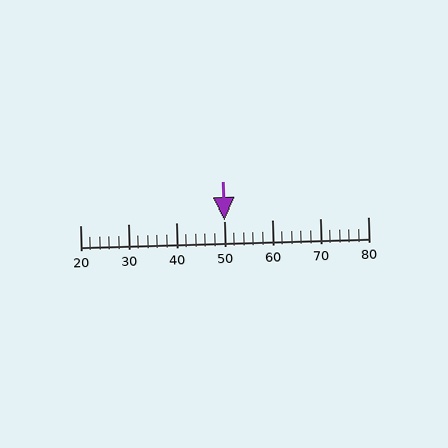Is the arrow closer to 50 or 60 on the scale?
The arrow is closer to 50.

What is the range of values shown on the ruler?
The ruler shows values from 20 to 80.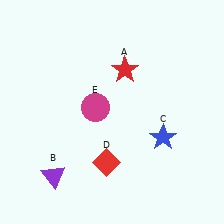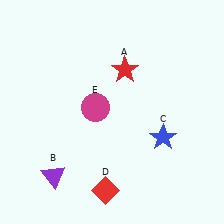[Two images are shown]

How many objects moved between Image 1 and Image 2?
1 object moved between the two images.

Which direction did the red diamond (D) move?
The red diamond (D) moved down.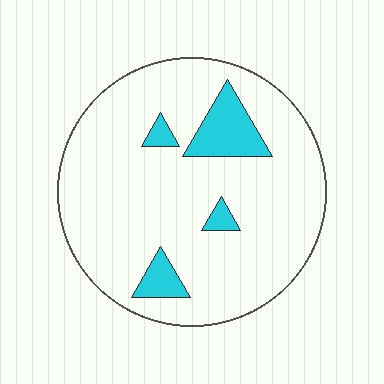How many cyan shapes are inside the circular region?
4.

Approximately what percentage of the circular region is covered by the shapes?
Approximately 10%.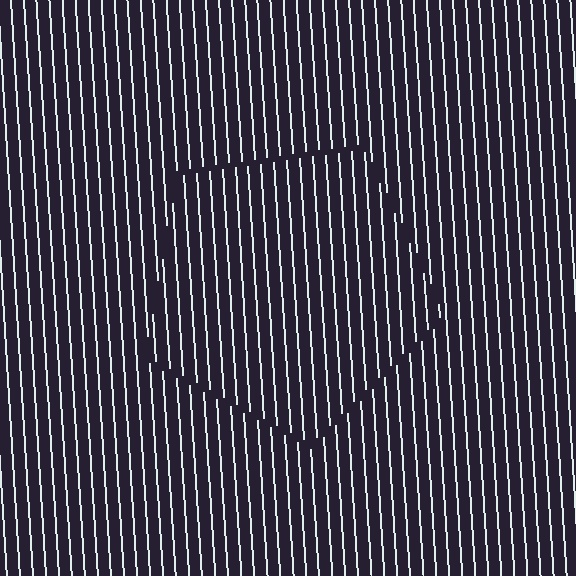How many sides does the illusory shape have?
5 sides — the line-ends trace a pentagon.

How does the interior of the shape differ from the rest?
The interior of the shape contains the same grating, shifted by half a period — the contour is defined by the phase discontinuity where line-ends from the inner and outer gratings abut.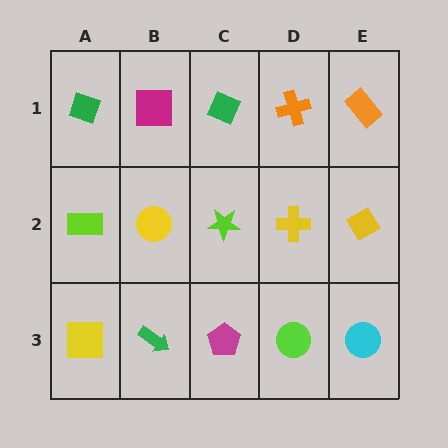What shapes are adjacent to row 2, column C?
A green diamond (row 1, column C), a magenta pentagon (row 3, column C), a yellow circle (row 2, column B), a yellow cross (row 2, column D).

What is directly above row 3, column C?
A lime star.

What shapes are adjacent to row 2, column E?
An orange rectangle (row 1, column E), a cyan circle (row 3, column E), a yellow cross (row 2, column D).